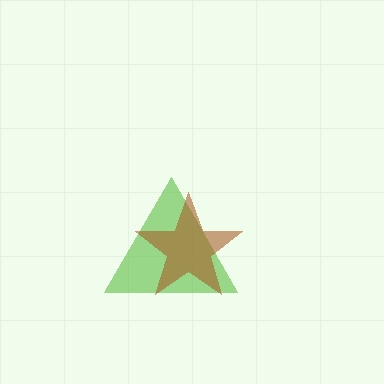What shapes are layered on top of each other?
The layered shapes are: a lime triangle, a brown star.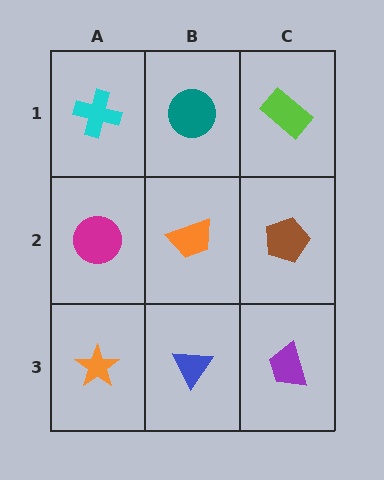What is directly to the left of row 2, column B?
A magenta circle.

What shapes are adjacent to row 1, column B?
An orange trapezoid (row 2, column B), a cyan cross (row 1, column A), a lime rectangle (row 1, column C).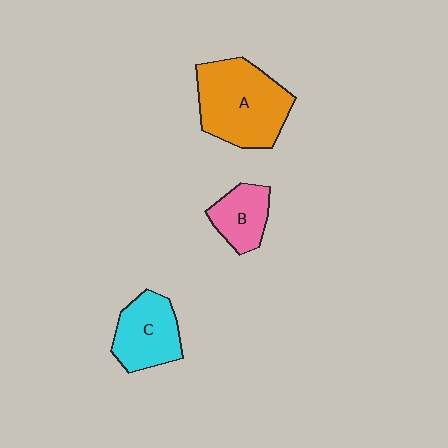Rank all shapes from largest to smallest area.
From largest to smallest: A (orange), C (cyan), B (pink).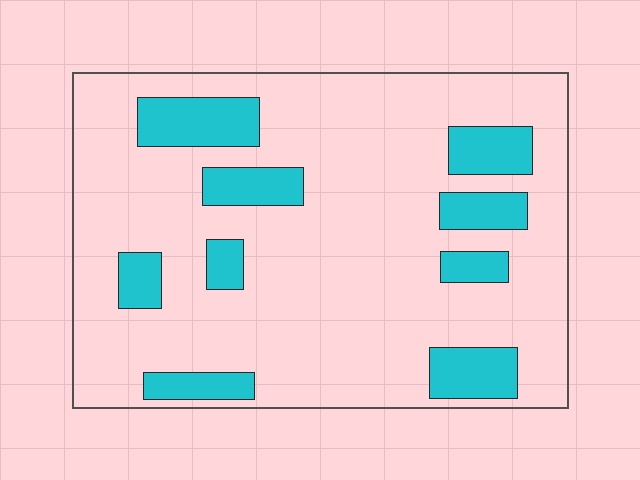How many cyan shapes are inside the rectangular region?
9.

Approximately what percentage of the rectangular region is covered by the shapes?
Approximately 20%.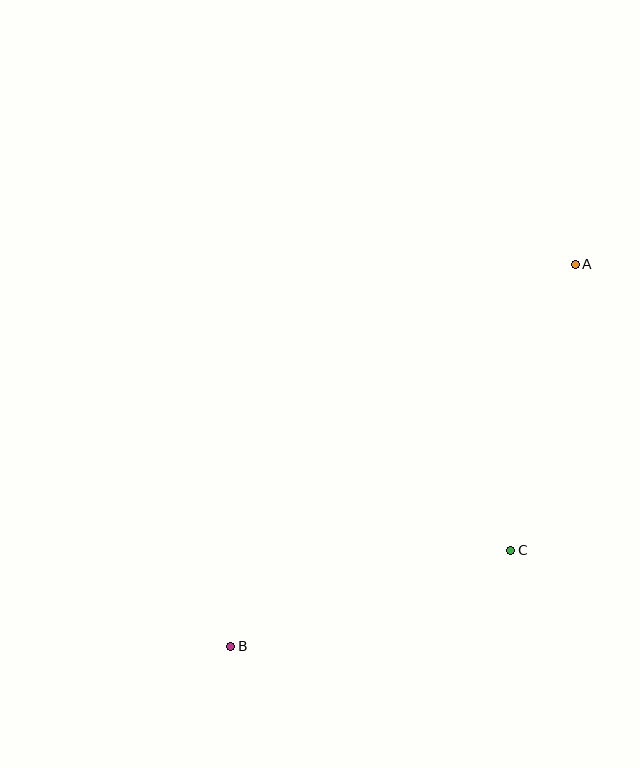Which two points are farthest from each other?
Points A and B are farthest from each other.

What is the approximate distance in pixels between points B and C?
The distance between B and C is approximately 296 pixels.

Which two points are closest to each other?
Points A and C are closest to each other.